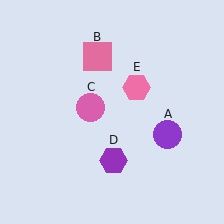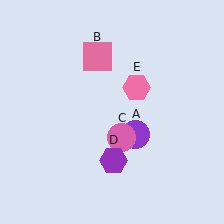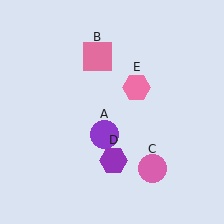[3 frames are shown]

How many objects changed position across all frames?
2 objects changed position: purple circle (object A), pink circle (object C).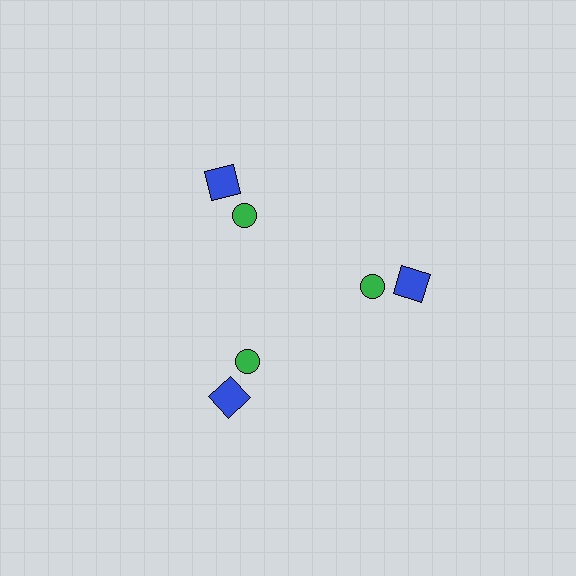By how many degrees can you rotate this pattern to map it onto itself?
The pattern maps onto itself every 120 degrees of rotation.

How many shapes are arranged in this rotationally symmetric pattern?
There are 6 shapes, arranged in 3 groups of 2.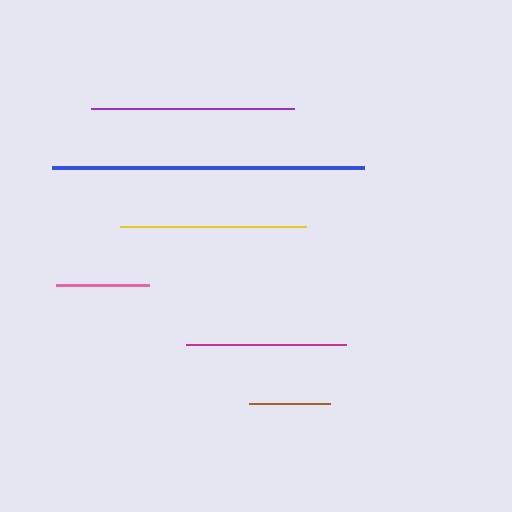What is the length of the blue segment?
The blue segment is approximately 312 pixels long.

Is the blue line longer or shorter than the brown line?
The blue line is longer than the brown line.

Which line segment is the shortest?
The brown line is the shortest at approximately 81 pixels.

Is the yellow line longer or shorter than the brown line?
The yellow line is longer than the brown line.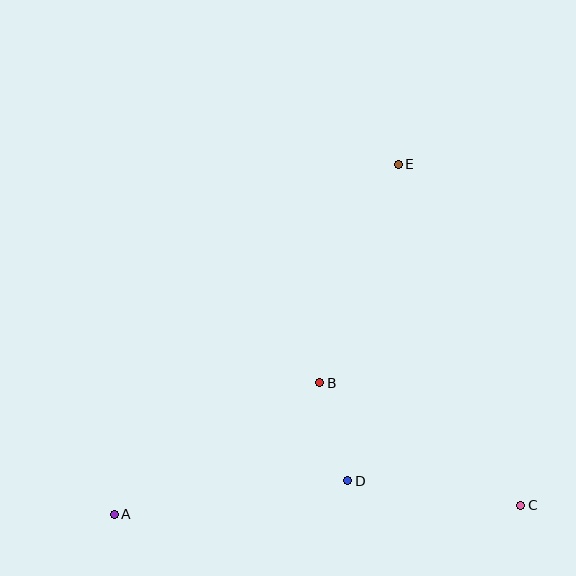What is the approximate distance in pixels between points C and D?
The distance between C and D is approximately 175 pixels.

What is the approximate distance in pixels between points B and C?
The distance between B and C is approximately 235 pixels.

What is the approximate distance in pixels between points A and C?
The distance between A and C is approximately 407 pixels.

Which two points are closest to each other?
Points B and D are closest to each other.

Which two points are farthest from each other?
Points A and E are farthest from each other.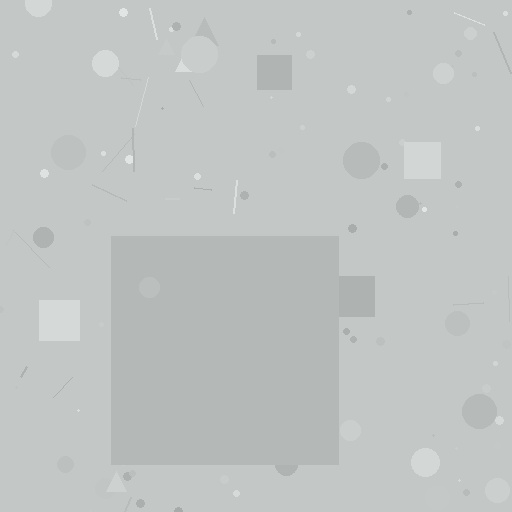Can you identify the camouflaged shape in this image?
The camouflaged shape is a square.